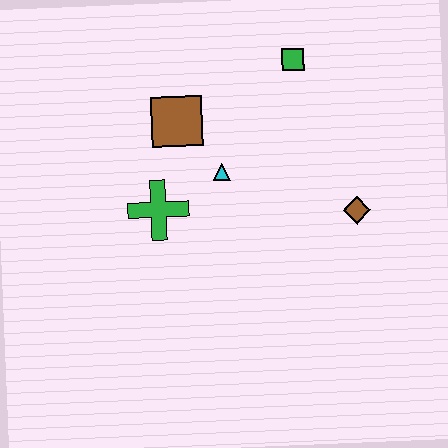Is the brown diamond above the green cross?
No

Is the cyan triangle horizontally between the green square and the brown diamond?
No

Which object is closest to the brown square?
The cyan triangle is closest to the brown square.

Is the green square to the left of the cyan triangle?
No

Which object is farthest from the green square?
The green cross is farthest from the green square.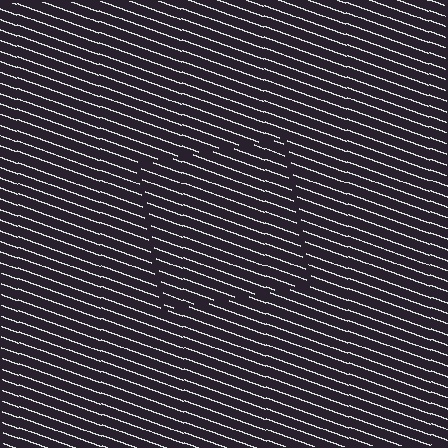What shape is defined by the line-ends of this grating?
An illusory square. The interior of the shape contains the same grating, shifted by half a period — the contour is defined by the phase discontinuity where line-ends from the inner and outer gratings abut.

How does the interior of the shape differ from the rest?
The interior of the shape contains the same grating, shifted by half a period — the contour is defined by the phase discontinuity where line-ends from the inner and outer gratings abut.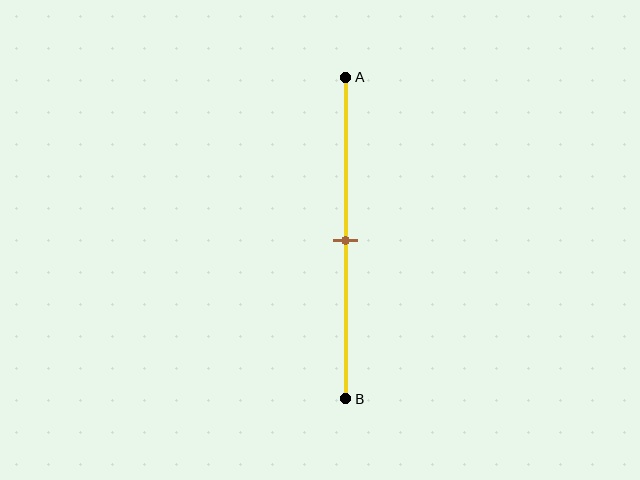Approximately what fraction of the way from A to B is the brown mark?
The brown mark is approximately 50% of the way from A to B.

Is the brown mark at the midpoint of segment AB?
Yes, the mark is approximately at the midpoint.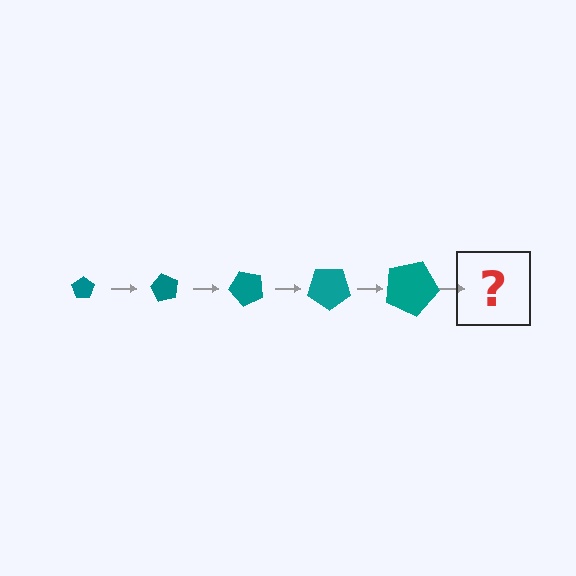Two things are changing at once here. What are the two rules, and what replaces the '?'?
The two rules are that the pentagon grows larger each step and it rotates 60 degrees each step. The '?' should be a pentagon, larger than the previous one and rotated 300 degrees from the start.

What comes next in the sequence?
The next element should be a pentagon, larger than the previous one and rotated 300 degrees from the start.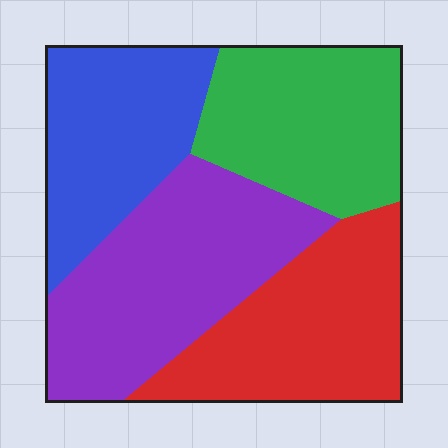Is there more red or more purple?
Purple.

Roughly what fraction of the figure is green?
Green covers around 25% of the figure.